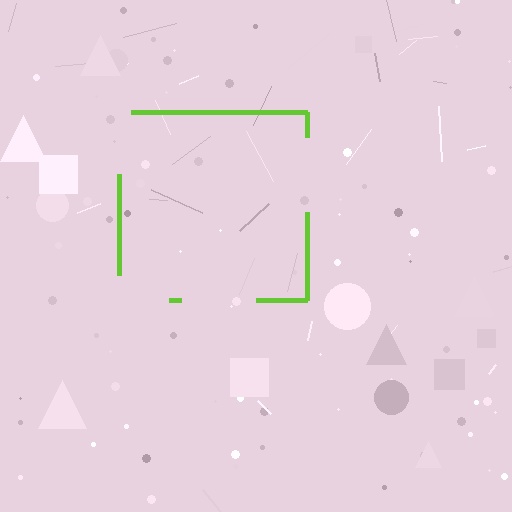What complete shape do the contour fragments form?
The contour fragments form a square.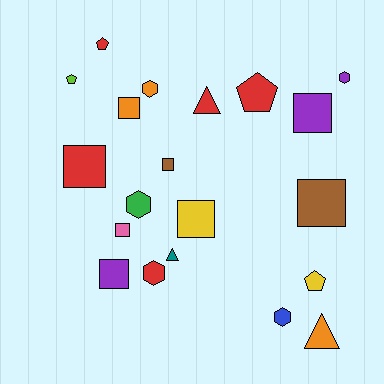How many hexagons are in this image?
There are 5 hexagons.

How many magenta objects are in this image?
There are no magenta objects.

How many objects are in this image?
There are 20 objects.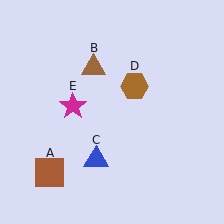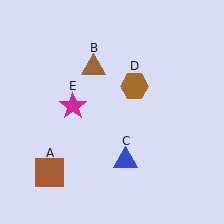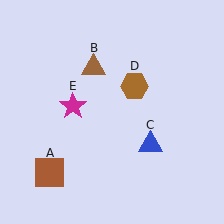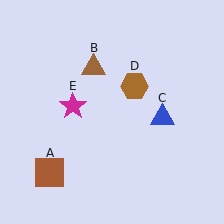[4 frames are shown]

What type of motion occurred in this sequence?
The blue triangle (object C) rotated counterclockwise around the center of the scene.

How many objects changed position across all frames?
1 object changed position: blue triangle (object C).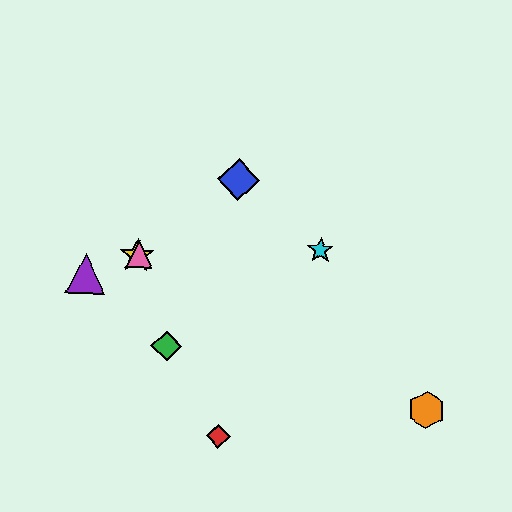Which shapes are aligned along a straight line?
The yellow star, the purple triangle, the pink triangle are aligned along a straight line.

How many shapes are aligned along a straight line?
3 shapes (the yellow star, the purple triangle, the pink triangle) are aligned along a straight line.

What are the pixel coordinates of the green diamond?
The green diamond is at (166, 346).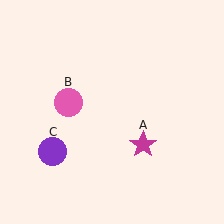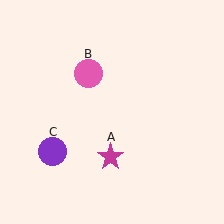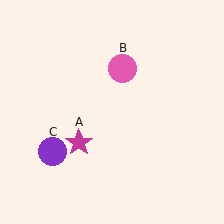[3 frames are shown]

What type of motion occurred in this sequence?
The magenta star (object A), pink circle (object B) rotated clockwise around the center of the scene.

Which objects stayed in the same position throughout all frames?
Purple circle (object C) remained stationary.